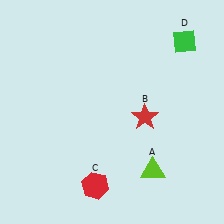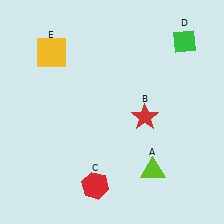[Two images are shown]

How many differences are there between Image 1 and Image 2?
There is 1 difference between the two images.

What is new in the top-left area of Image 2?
A yellow square (E) was added in the top-left area of Image 2.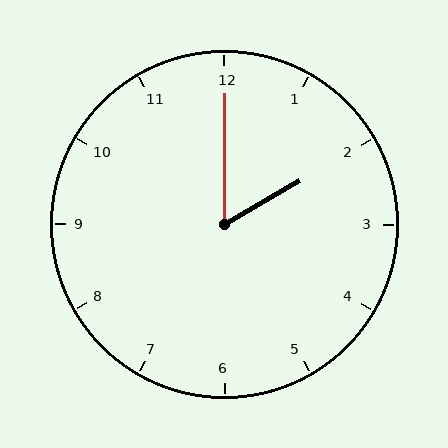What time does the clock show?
2:00.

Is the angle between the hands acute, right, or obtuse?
It is acute.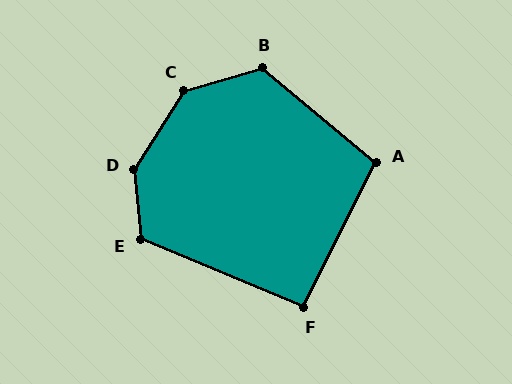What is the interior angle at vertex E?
Approximately 119 degrees (obtuse).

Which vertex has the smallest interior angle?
F, at approximately 94 degrees.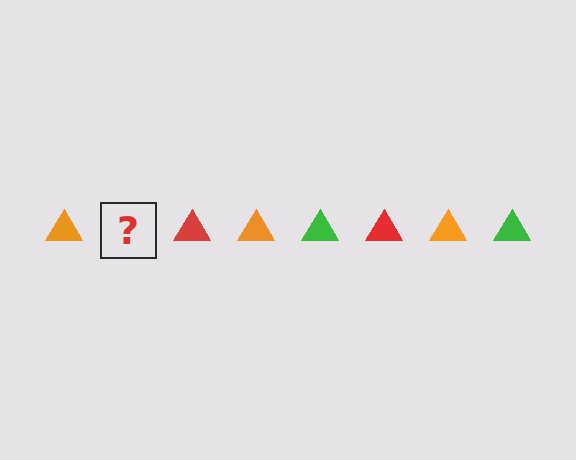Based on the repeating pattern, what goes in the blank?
The blank should be a green triangle.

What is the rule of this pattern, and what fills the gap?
The rule is that the pattern cycles through orange, green, red triangles. The gap should be filled with a green triangle.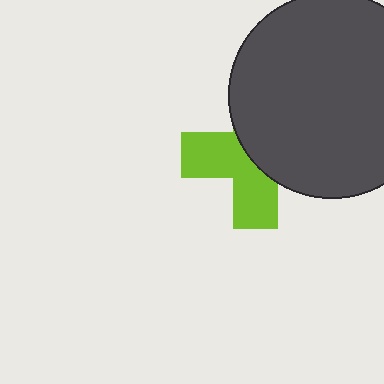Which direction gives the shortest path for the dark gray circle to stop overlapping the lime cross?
Moving right gives the shortest separation.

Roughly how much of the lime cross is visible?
About half of it is visible (roughly 47%).